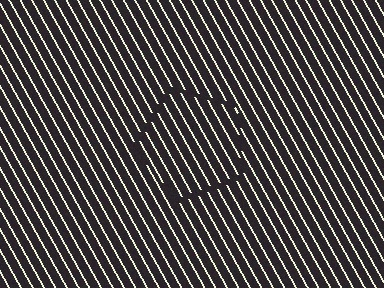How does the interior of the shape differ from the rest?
The interior of the shape contains the same grating, shifted by half a period — the contour is defined by the phase discontinuity where line-ends from the inner and outer gratings abut.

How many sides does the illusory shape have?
5 sides — the line-ends trace a pentagon.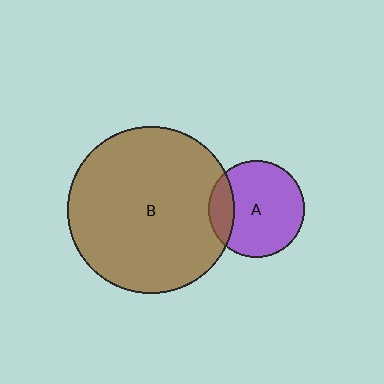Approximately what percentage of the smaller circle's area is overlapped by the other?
Approximately 20%.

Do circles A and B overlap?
Yes.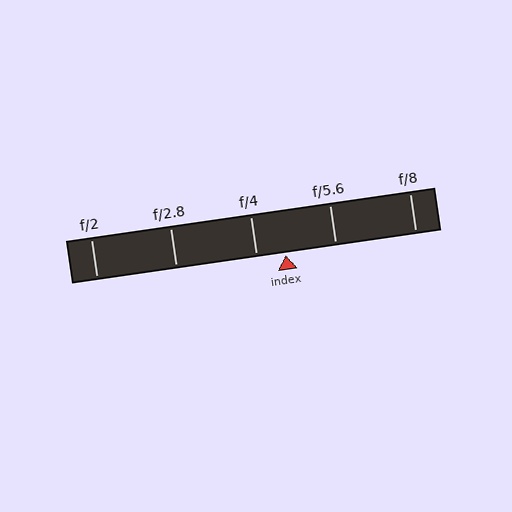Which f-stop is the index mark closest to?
The index mark is closest to f/4.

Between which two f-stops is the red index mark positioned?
The index mark is between f/4 and f/5.6.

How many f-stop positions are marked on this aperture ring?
There are 5 f-stop positions marked.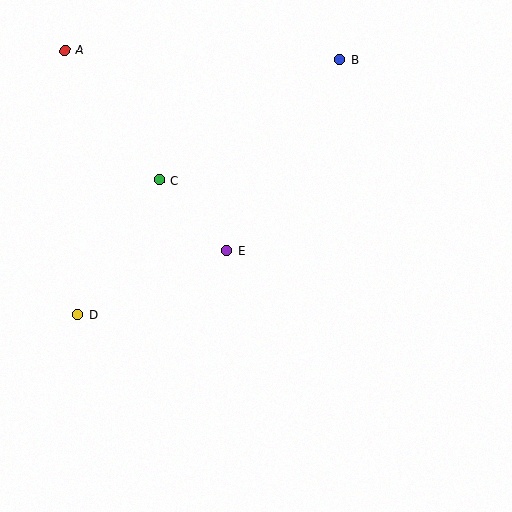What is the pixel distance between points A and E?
The distance between A and E is 258 pixels.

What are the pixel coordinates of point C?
Point C is at (159, 180).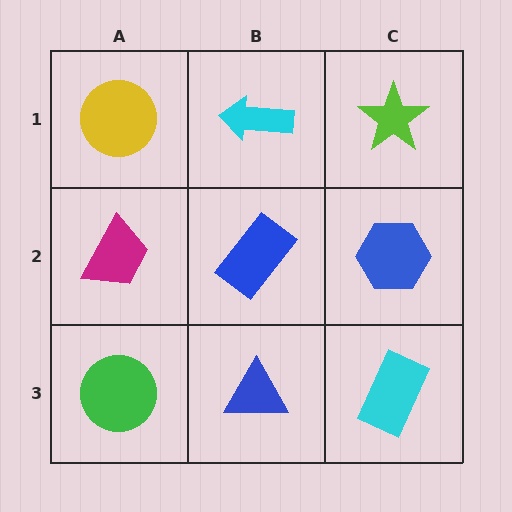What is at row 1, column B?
A cyan arrow.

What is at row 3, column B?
A blue triangle.